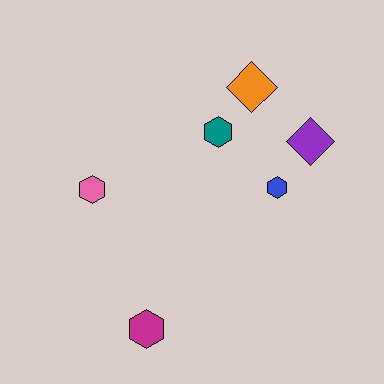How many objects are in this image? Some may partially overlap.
There are 6 objects.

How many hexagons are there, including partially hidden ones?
There are 4 hexagons.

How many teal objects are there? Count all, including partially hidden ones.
There is 1 teal object.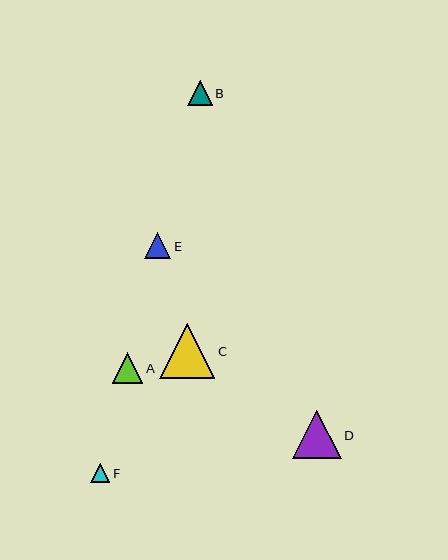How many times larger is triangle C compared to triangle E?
Triangle C is approximately 2.1 times the size of triangle E.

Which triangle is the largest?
Triangle C is the largest with a size of approximately 55 pixels.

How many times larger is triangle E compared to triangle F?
Triangle E is approximately 1.4 times the size of triangle F.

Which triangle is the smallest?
Triangle F is the smallest with a size of approximately 19 pixels.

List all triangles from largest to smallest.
From largest to smallest: C, D, A, E, B, F.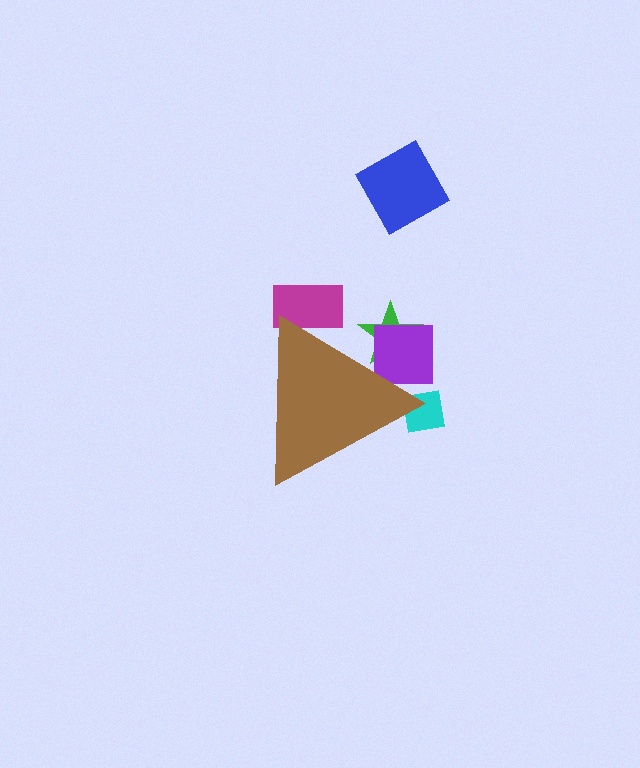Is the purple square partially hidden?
Yes, the purple square is partially hidden behind the brown triangle.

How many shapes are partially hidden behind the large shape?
4 shapes are partially hidden.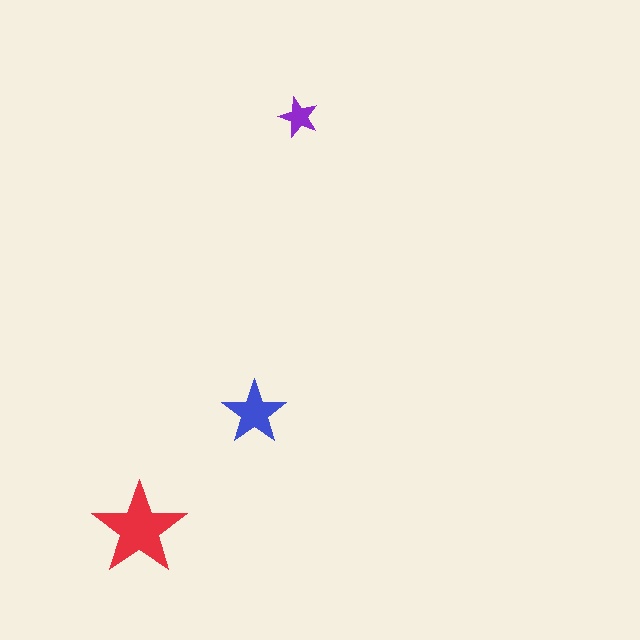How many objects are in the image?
There are 3 objects in the image.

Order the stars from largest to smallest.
the red one, the blue one, the purple one.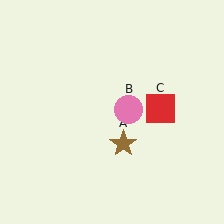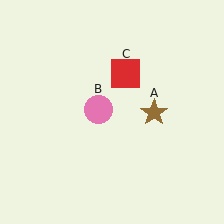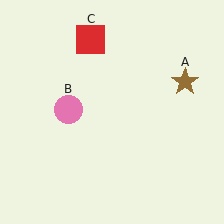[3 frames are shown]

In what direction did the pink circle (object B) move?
The pink circle (object B) moved left.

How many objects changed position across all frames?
3 objects changed position: brown star (object A), pink circle (object B), red square (object C).